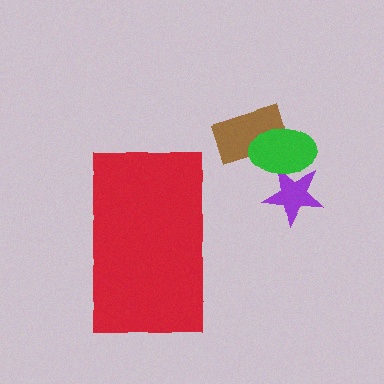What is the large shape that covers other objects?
A red rectangle.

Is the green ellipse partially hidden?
No, the green ellipse is fully visible.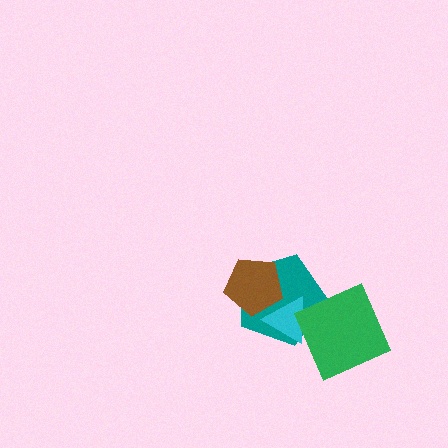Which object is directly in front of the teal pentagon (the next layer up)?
The cyan triangle is directly in front of the teal pentagon.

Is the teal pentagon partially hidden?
Yes, it is partially covered by another shape.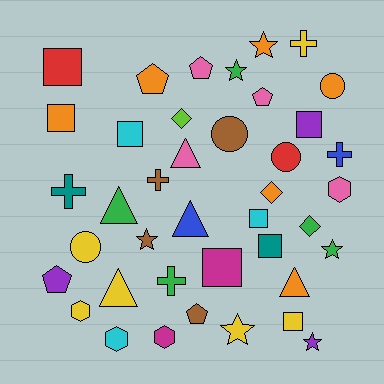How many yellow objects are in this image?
There are 6 yellow objects.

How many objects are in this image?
There are 40 objects.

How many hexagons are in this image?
There are 4 hexagons.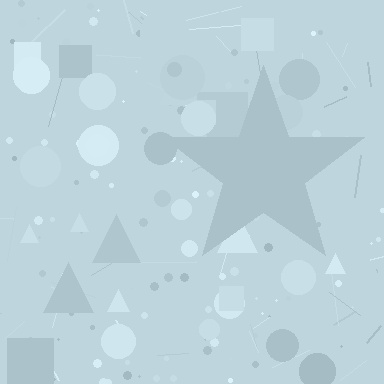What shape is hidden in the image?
A star is hidden in the image.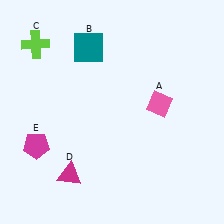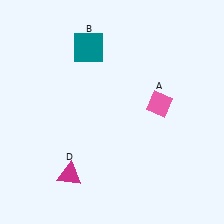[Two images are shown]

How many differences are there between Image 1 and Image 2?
There are 2 differences between the two images.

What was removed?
The lime cross (C), the magenta pentagon (E) were removed in Image 2.